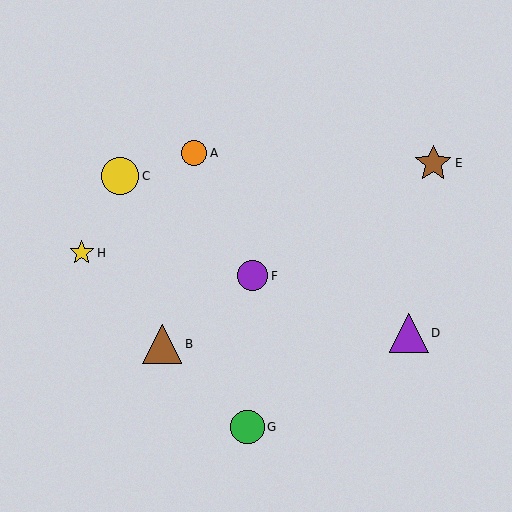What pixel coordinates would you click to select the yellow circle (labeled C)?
Click at (120, 176) to select the yellow circle C.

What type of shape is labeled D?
Shape D is a purple triangle.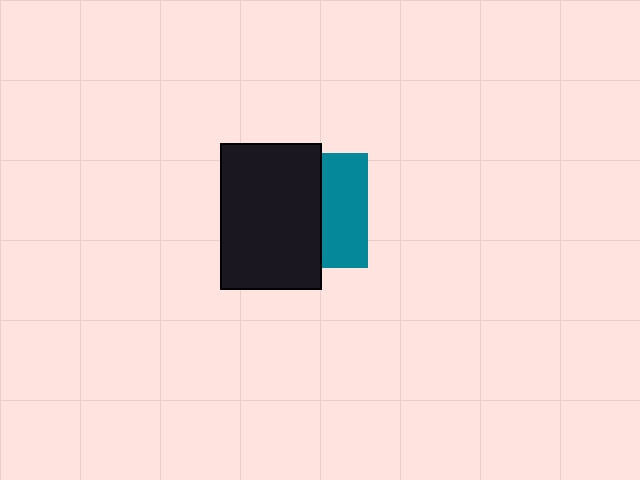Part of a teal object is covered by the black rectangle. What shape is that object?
It is a square.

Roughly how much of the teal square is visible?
A small part of it is visible (roughly 40%).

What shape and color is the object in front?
The object in front is a black rectangle.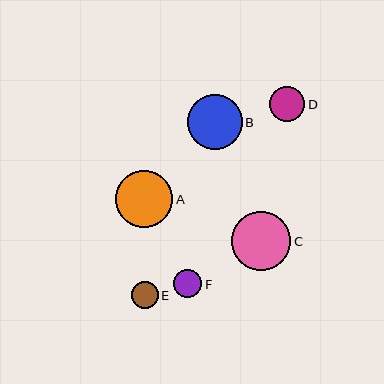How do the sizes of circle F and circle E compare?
Circle F and circle E are approximately the same size.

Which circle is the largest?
Circle C is the largest with a size of approximately 59 pixels.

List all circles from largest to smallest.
From largest to smallest: C, A, B, D, F, E.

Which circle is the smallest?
Circle E is the smallest with a size of approximately 27 pixels.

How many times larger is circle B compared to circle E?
Circle B is approximately 2.0 times the size of circle E.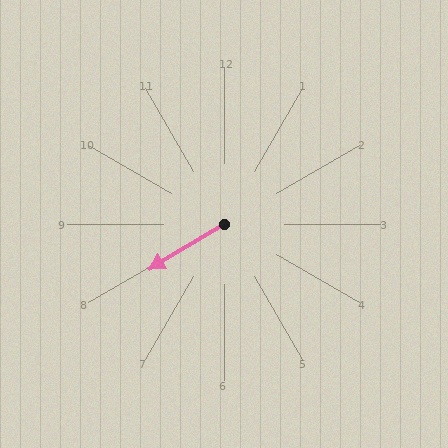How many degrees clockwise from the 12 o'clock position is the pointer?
Approximately 239 degrees.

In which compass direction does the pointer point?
Southwest.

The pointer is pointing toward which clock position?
Roughly 8 o'clock.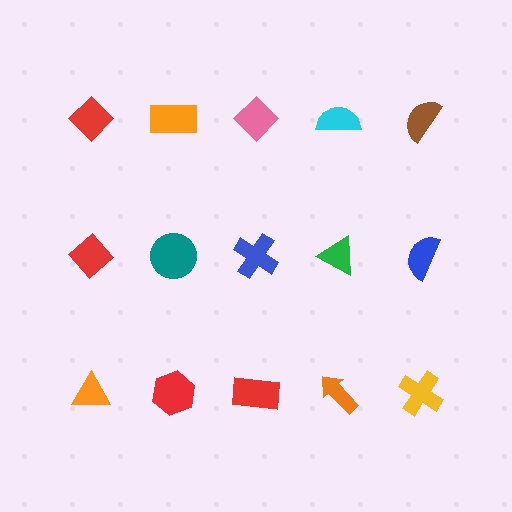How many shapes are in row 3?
5 shapes.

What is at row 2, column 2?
A teal circle.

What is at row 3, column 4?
An orange arrow.